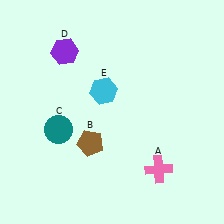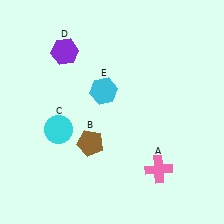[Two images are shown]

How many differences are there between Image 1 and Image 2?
There is 1 difference between the two images.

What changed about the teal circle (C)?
In Image 1, C is teal. In Image 2, it changed to cyan.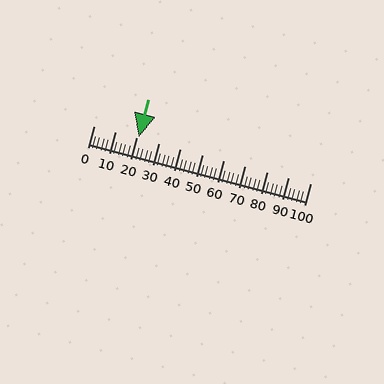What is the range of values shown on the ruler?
The ruler shows values from 0 to 100.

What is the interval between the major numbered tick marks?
The major tick marks are spaced 10 units apart.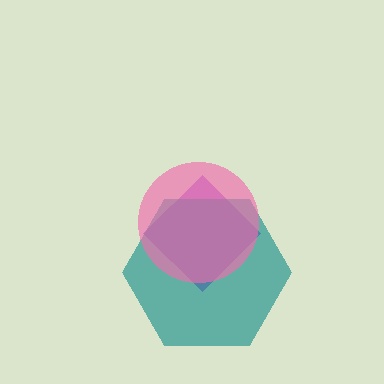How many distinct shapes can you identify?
There are 3 distinct shapes: a purple diamond, a teal hexagon, a pink circle.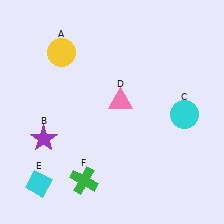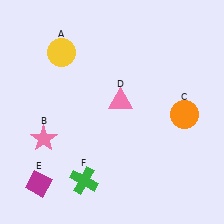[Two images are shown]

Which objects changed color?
B changed from purple to pink. C changed from cyan to orange. E changed from cyan to magenta.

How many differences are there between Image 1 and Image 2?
There are 3 differences between the two images.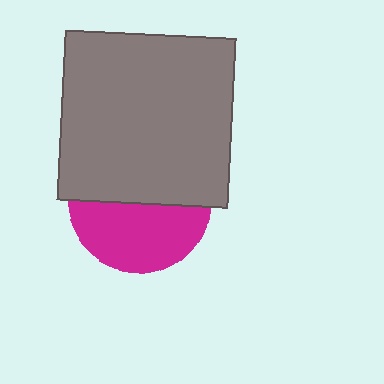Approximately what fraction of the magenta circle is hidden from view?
Roughly 53% of the magenta circle is hidden behind the gray square.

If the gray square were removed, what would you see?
You would see the complete magenta circle.